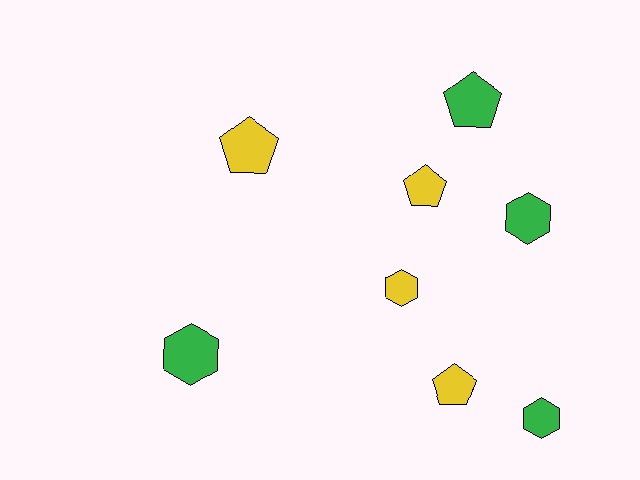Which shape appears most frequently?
Pentagon, with 4 objects.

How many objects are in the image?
There are 8 objects.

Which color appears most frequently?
Green, with 4 objects.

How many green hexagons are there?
There are 3 green hexagons.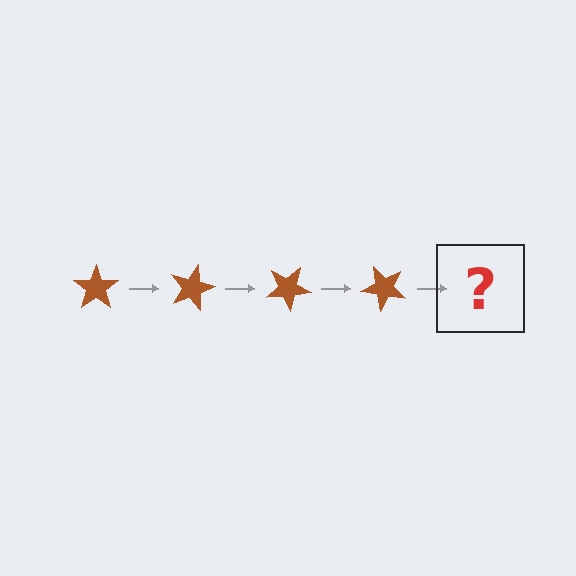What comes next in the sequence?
The next element should be a brown star rotated 60 degrees.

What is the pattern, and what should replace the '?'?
The pattern is that the star rotates 15 degrees each step. The '?' should be a brown star rotated 60 degrees.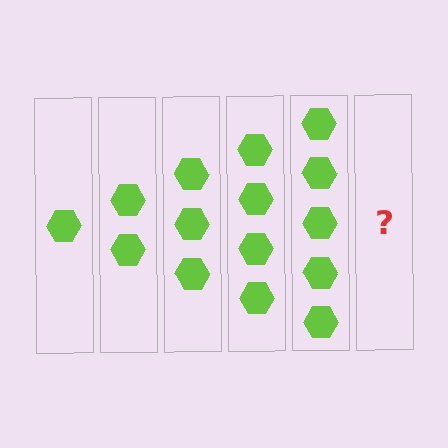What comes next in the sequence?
The next element should be 6 hexagons.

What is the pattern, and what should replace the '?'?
The pattern is that each step adds one more hexagon. The '?' should be 6 hexagons.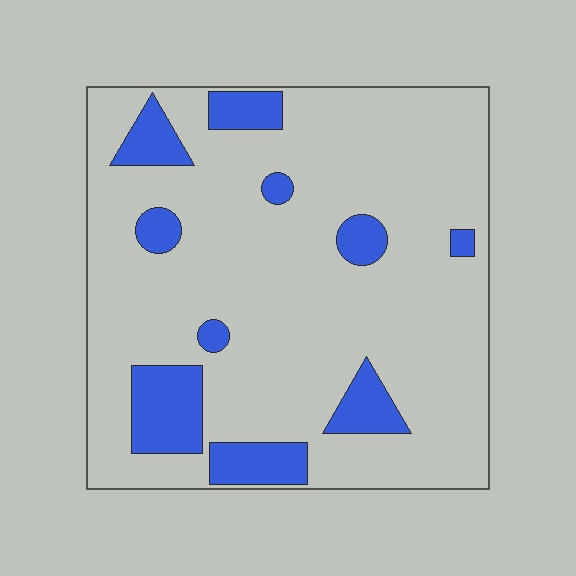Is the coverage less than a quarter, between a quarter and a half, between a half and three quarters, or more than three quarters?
Less than a quarter.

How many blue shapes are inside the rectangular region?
10.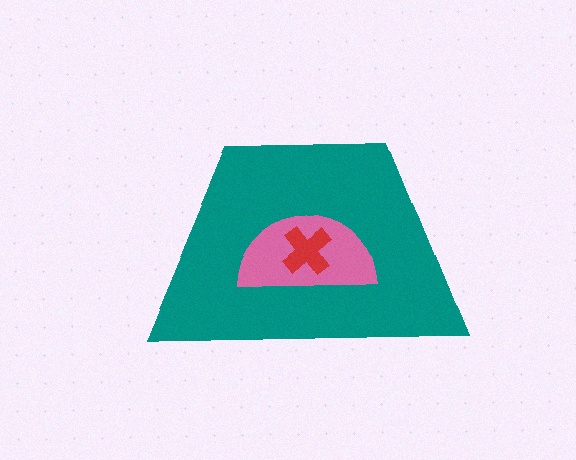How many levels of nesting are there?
3.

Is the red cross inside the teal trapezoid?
Yes.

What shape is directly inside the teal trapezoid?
The pink semicircle.